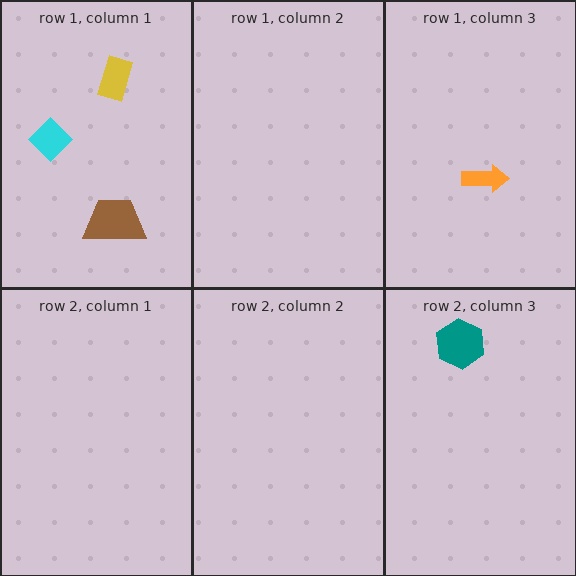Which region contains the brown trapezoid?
The row 1, column 1 region.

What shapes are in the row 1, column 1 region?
The cyan diamond, the yellow rectangle, the brown trapezoid.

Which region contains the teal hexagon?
The row 2, column 3 region.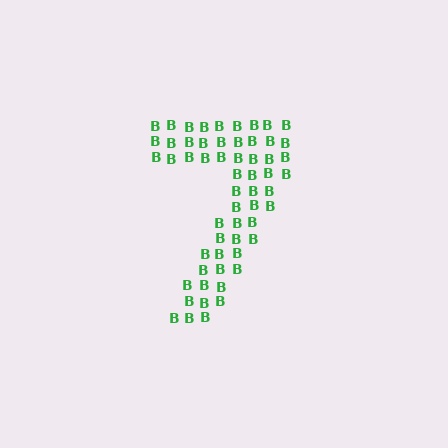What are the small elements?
The small elements are letter B's.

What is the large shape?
The large shape is the digit 7.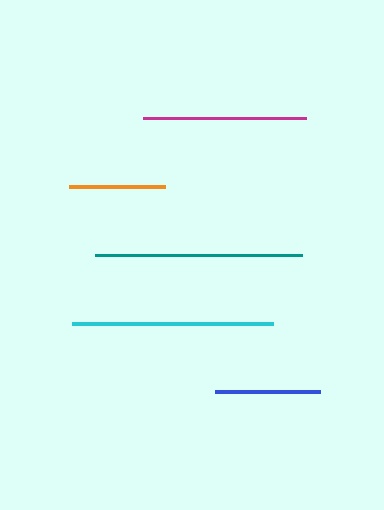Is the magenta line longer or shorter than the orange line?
The magenta line is longer than the orange line.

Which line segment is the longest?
The teal line is the longest at approximately 207 pixels.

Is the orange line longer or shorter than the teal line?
The teal line is longer than the orange line.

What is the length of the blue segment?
The blue segment is approximately 105 pixels long.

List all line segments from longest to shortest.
From longest to shortest: teal, cyan, magenta, blue, orange.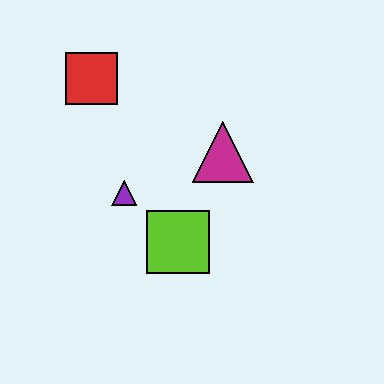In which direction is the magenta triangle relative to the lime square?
The magenta triangle is above the lime square.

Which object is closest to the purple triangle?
The lime square is closest to the purple triangle.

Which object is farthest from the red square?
The lime square is farthest from the red square.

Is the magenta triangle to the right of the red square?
Yes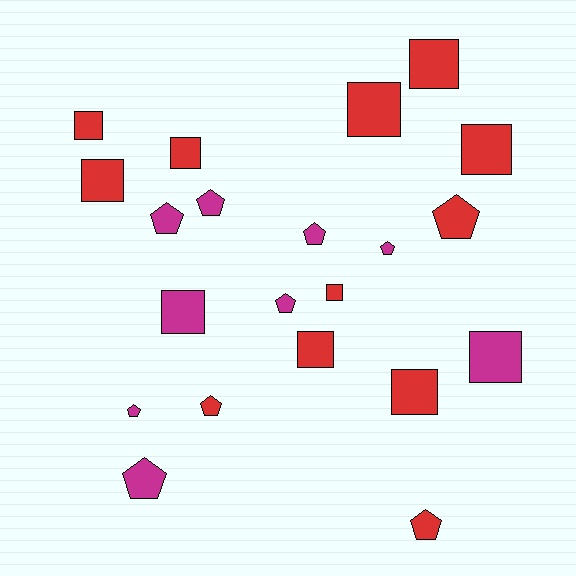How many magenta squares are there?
There are 2 magenta squares.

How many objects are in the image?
There are 21 objects.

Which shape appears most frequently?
Square, with 11 objects.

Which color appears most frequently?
Red, with 12 objects.